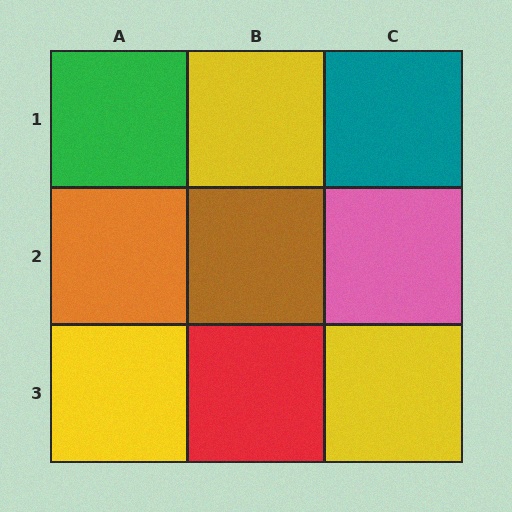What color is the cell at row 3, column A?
Yellow.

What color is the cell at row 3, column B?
Red.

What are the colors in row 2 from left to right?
Orange, brown, pink.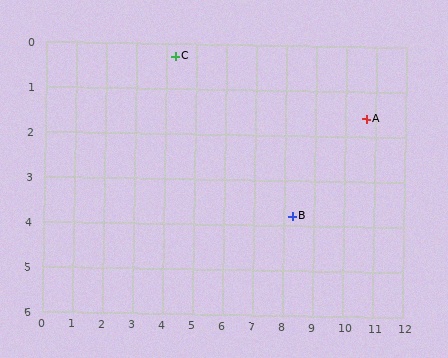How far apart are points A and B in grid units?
Points A and B are about 3.3 grid units apart.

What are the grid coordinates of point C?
Point C is at approximately (4.3, 0.3).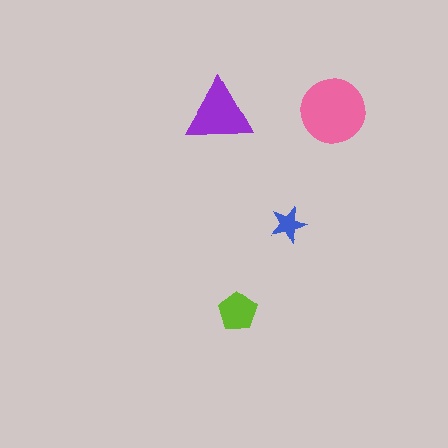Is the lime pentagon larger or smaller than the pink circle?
Smaller.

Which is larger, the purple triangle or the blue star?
The purple triangle.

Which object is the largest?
The pink circle.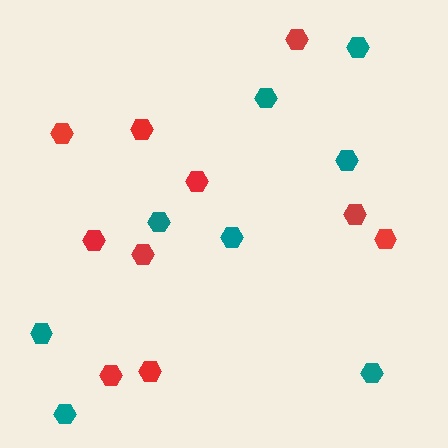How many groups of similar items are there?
There are 2 groups: one group of red hexagons (10) and one group of teal hexagons (8).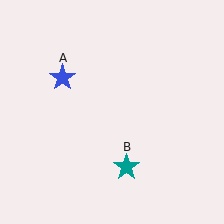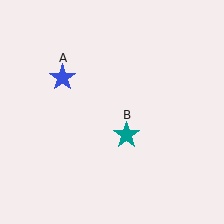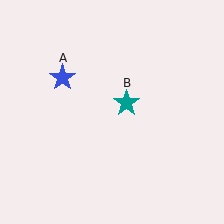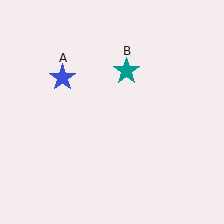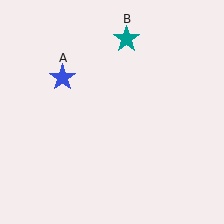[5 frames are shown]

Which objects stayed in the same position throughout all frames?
Blue star (object A) remained stationary.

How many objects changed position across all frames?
1 object changed position: teal star (object B).